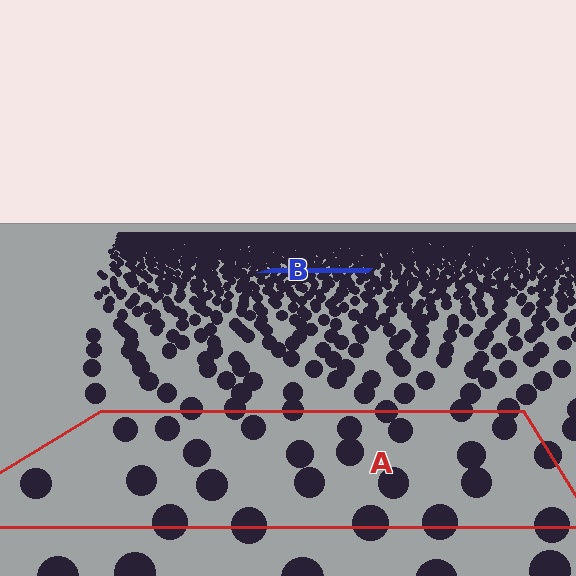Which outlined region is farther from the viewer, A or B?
Region B is farther from the viewer — the texture elements inside it appear smaller and more densely packed.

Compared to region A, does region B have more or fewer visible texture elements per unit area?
Region B has more texture elements per unit area — they are packed more densely because it is farther away.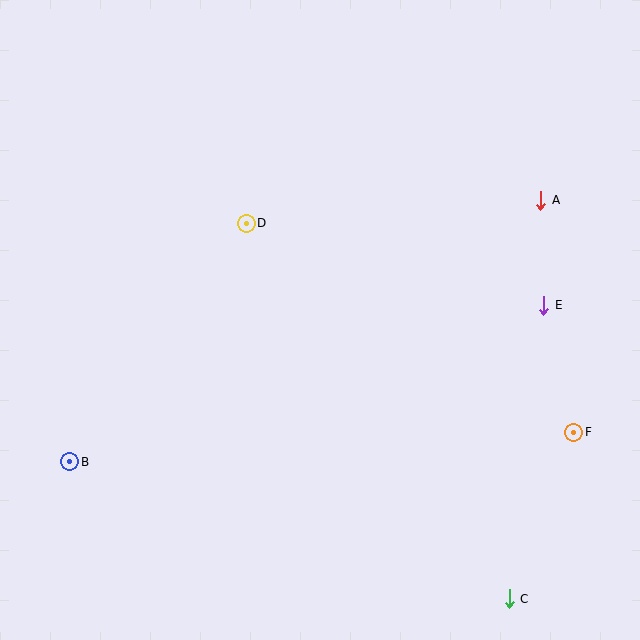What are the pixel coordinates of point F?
Point F is at (574, 432).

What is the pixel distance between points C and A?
The distance between C and A is 400 pixels.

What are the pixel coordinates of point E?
Point E is at (544, 305).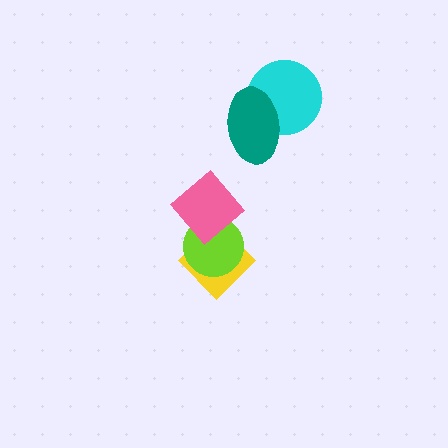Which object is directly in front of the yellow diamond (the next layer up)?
The lime circle is directly in front of the yellow diamond.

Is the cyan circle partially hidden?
Yes, it is partially covered by another shape.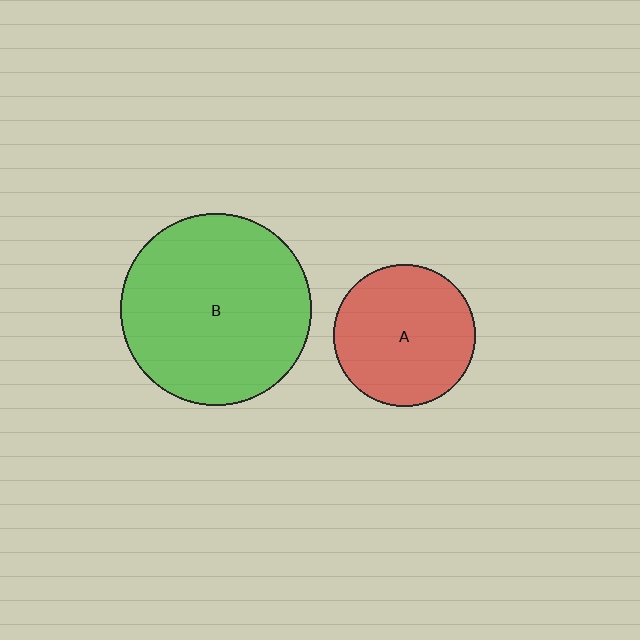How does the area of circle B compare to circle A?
Approximately 1.8 times.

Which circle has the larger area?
Circle B (green).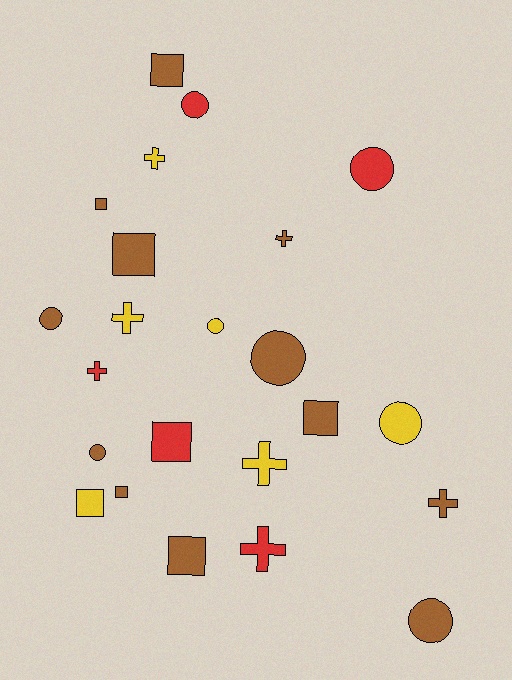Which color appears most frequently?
Brown, with 12 objects.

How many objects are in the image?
There are 23 objects.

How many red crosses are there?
There are 2 red crosses.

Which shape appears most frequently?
Square, with 8 objects.